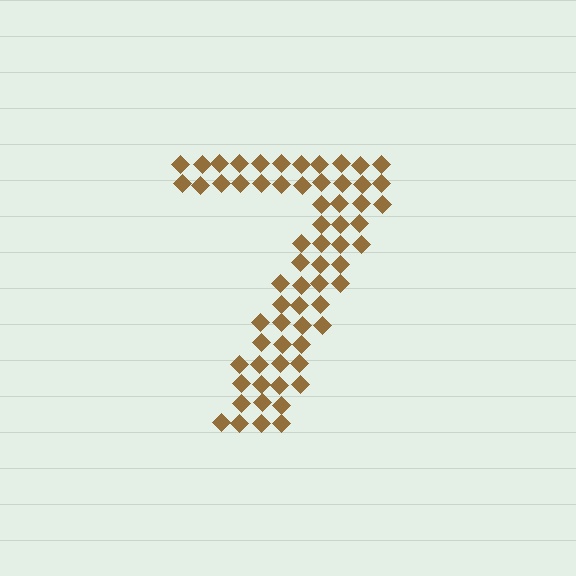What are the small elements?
The small elements are diamonds.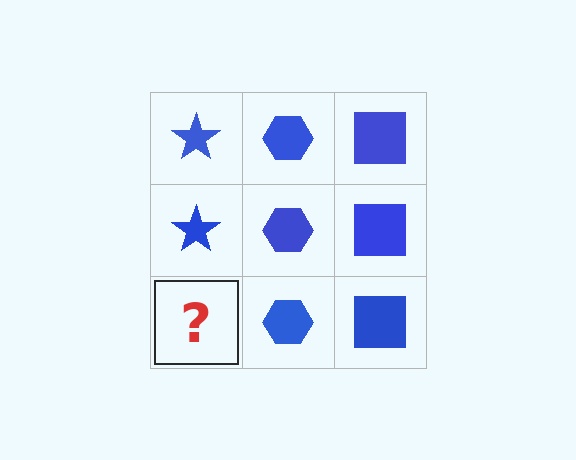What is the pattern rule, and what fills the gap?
The rule is that each column has a consistent shape. The gap should be filled with a blue star.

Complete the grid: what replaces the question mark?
The question mark should be replaced with a blue star.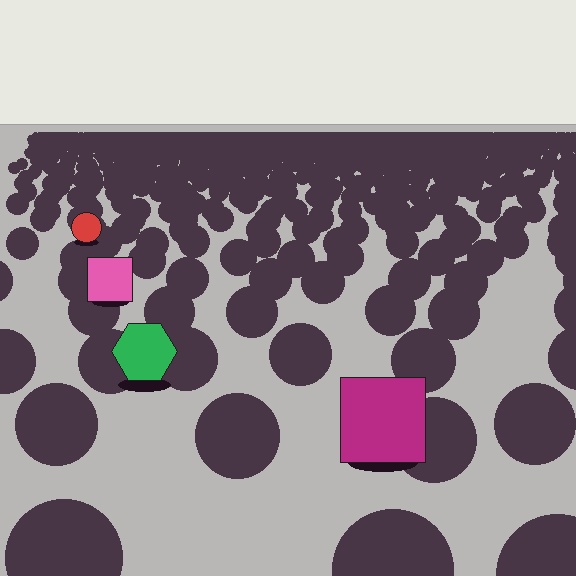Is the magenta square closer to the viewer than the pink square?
Yes. The magenta square is closer — you can tell from the texture gradient: the ground texture is coarser near it.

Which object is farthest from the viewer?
The red circle is farthest from the viewer. It appears smaller and the ground texture around it is denser.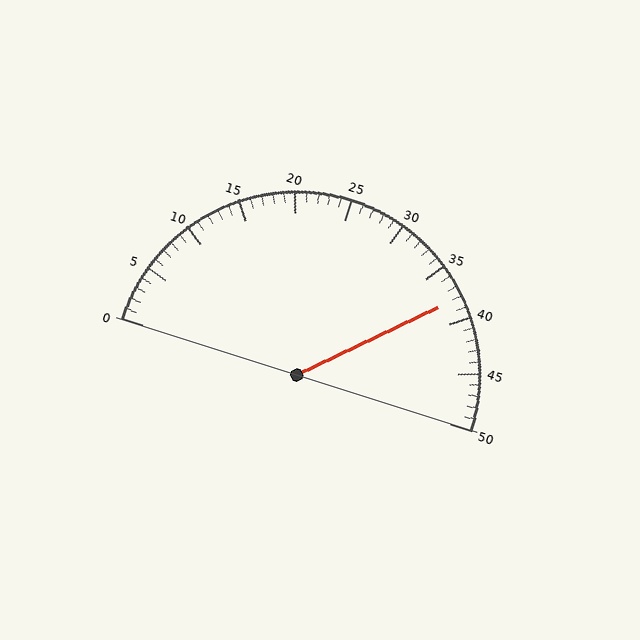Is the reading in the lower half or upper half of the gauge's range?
The reading is in the upper half of the range (0 to 50).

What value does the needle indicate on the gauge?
The needle indicates approximately 38.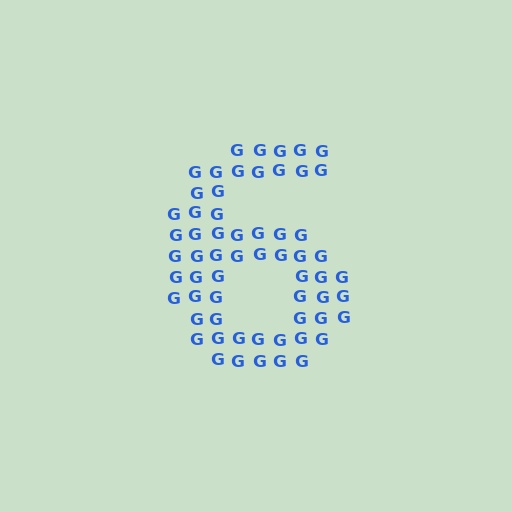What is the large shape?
The large shape is the digit 6.